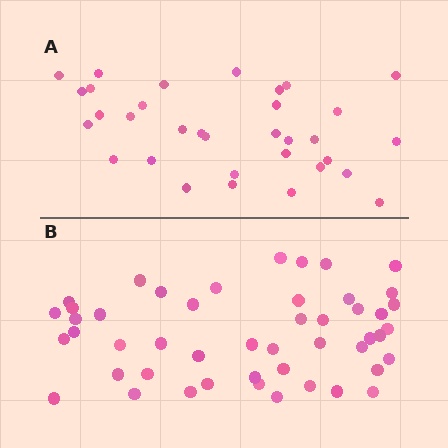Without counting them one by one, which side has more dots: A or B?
Region B (the bottom region) has more dots.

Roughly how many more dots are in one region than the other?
Region B has approximately 15 more dots than region A.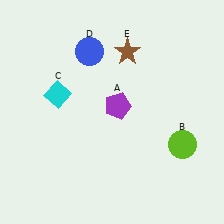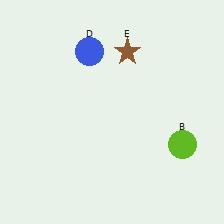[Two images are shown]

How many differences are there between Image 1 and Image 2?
There are 2 differences between the two images.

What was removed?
The cyan diamond (C), the purple pentagon (A) were removed in Image 2.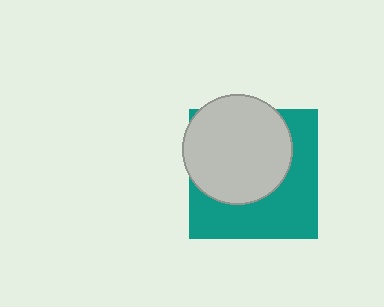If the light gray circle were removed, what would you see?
You would see the complete teal square.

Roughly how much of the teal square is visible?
About half of it is visible (roughly 48%).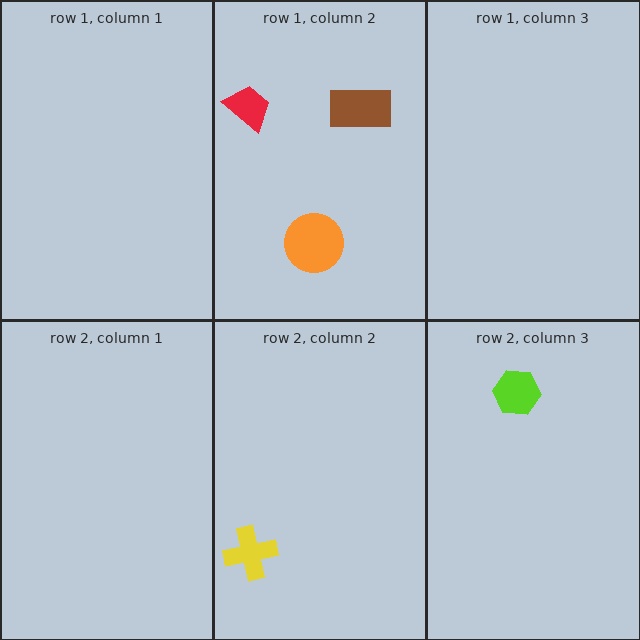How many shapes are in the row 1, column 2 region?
3.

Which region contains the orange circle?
The row 1, column 2 region.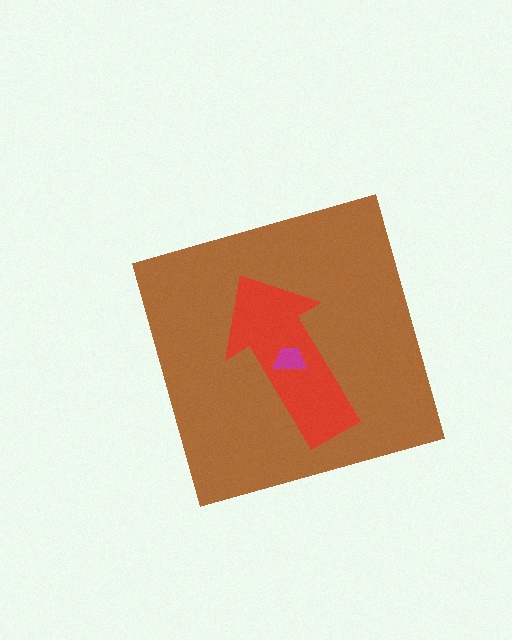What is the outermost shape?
The brown diamond.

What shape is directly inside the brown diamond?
The red arrow.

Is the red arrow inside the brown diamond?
Yes.